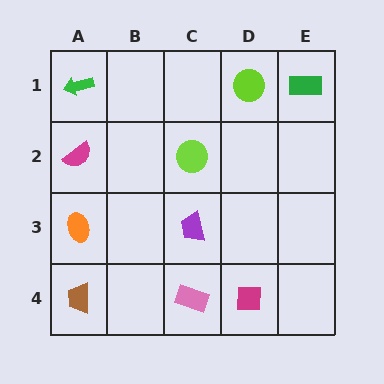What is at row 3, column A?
An orange ellipse.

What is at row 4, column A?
A brown trapezoid.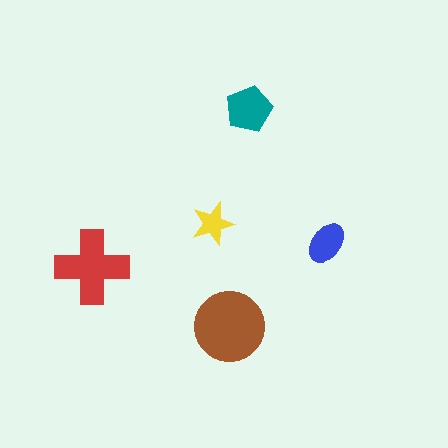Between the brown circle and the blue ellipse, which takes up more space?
The brown circle.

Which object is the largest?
The brown circle.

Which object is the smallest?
The yellow star.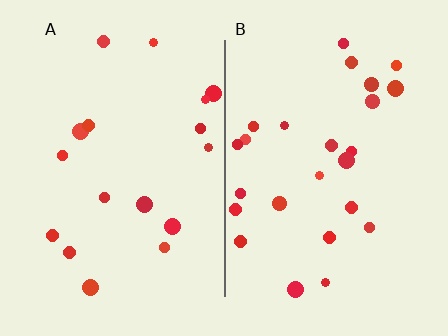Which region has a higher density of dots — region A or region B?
B (the right).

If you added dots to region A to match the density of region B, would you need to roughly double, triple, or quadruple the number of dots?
Approximately double.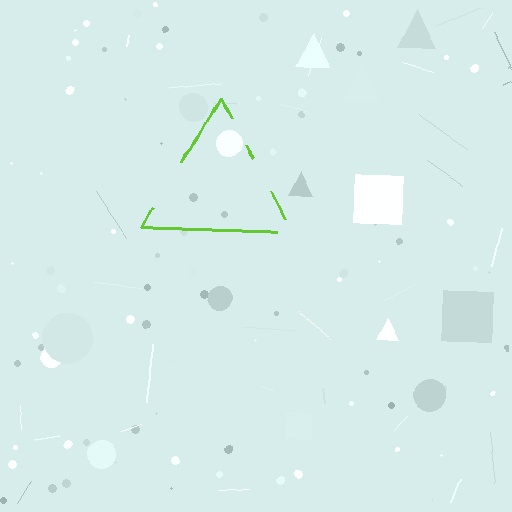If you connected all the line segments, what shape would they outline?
They would outline a triangle.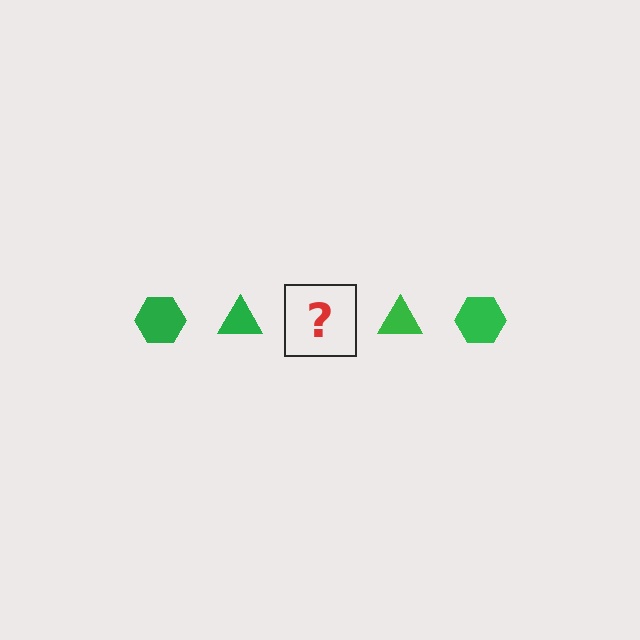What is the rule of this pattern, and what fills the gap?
The rule is that the pattern cycles through hexagon, triangle shapes in green. The gap should be filled with a green hexagon.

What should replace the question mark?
The question mark should be replaced with a green hexagon.